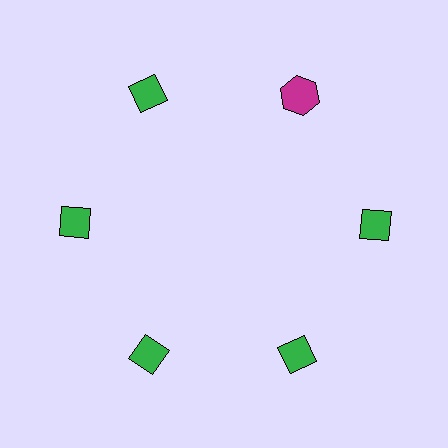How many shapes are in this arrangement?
There are 6 shapes arranged in a ring pattern.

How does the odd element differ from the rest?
It differs in both color (magenta instead of green) and shape (hexagon instead of diamond).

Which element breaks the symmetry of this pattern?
The magenta hexagon at roughly the 1 o'clock position breaks the symmetry. All other shapes are green diamonds.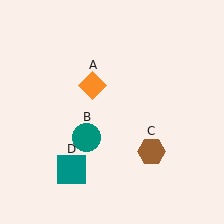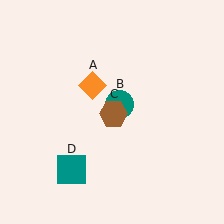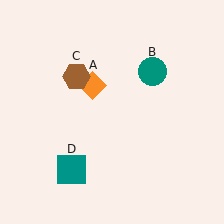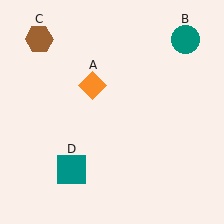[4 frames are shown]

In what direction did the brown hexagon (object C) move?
The brown hexagon (object C) moved up and to the left.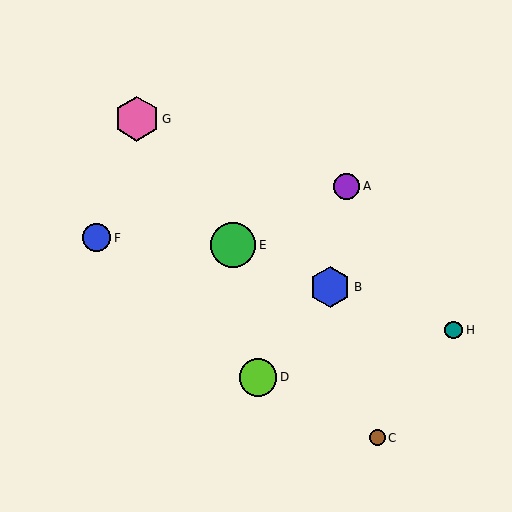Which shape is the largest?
The green circle (labeled E) is the largest.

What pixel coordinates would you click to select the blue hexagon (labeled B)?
Click at (330, 287) to select the blue hexagon B.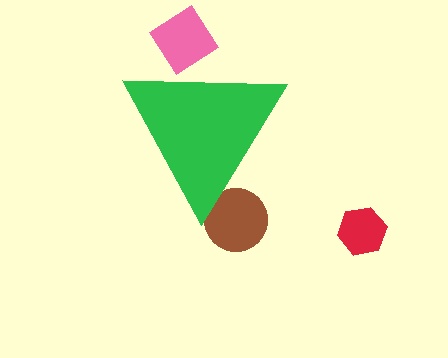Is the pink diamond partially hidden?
Yes, the pink diamond is partially hidden behind the green triangle.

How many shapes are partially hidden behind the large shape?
2 shapes are partially hidden.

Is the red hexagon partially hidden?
No, the red hexagon is fully visible.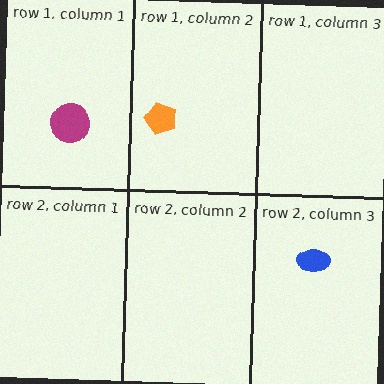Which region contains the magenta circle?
The row 1, column 1 region.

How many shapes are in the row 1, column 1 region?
1.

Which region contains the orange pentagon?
The row 1, column 2 region.